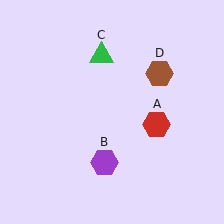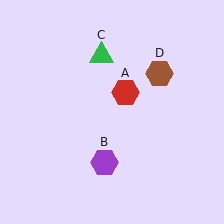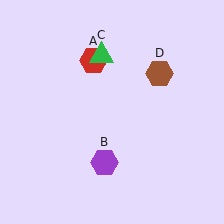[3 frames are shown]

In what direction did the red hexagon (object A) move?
The red hexagon (object A) moved up and to the left.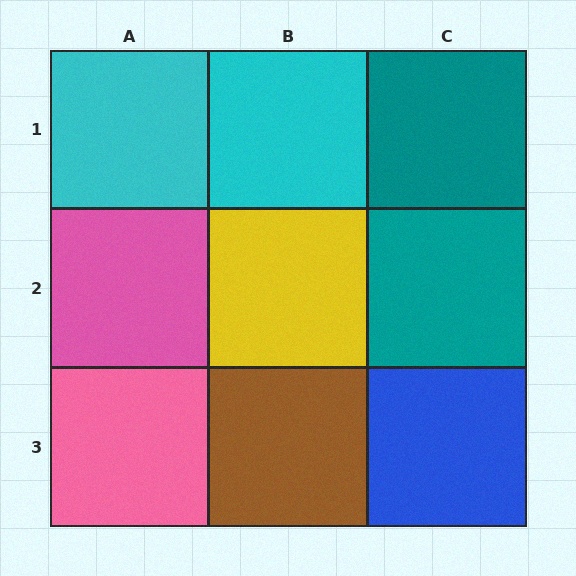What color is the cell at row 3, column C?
Blue.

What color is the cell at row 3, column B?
Brown.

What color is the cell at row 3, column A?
Pink.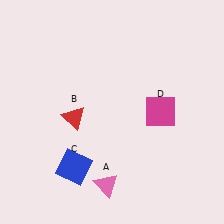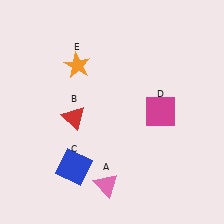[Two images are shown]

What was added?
An orange star (E) was added in Image 2.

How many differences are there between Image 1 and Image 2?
There is 1 difference between the two images.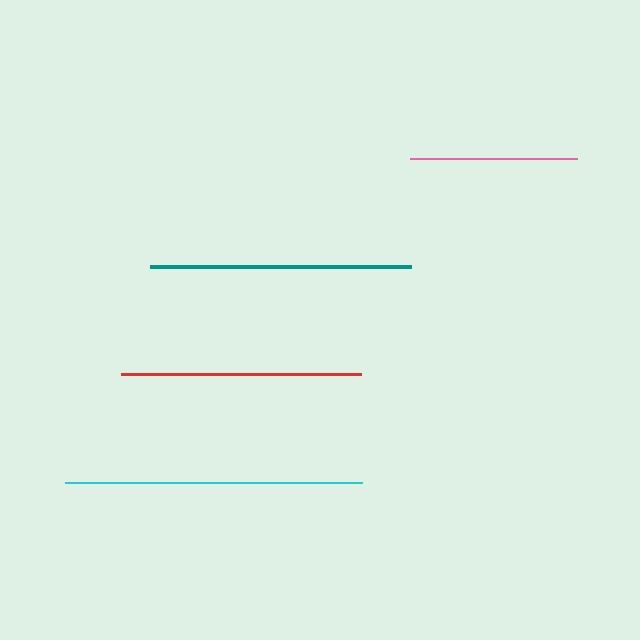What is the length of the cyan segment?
The cyan segment is approximately 297 pixels long.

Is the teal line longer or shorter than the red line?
The teal line is longer than the red line.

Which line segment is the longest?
The cyan line is the longest at approximately 297 pixels.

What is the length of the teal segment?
The teal segment is approximately 260 pixels long.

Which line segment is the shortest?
The pink line is the shortest at approximately 166 pixels.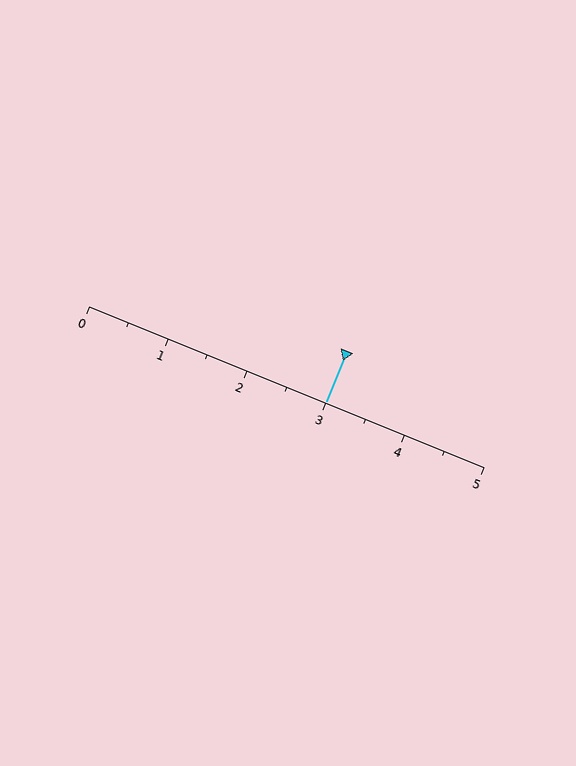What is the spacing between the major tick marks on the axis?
The major ticks are spaced 1 apart.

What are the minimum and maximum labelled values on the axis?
The axis runs from 0 to 5.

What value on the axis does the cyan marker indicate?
The marker indicates approximately 3.